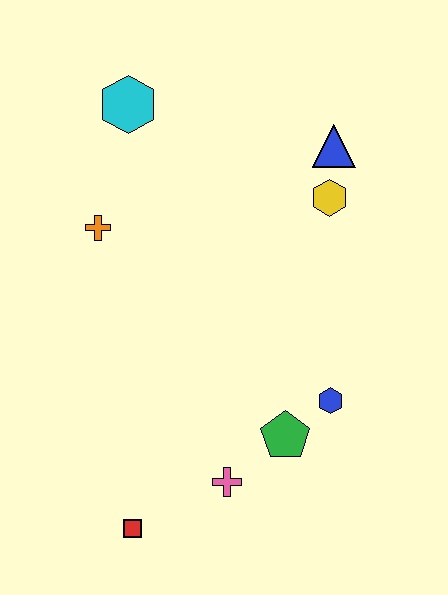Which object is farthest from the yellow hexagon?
The red square is farthest from the yellow hexagon.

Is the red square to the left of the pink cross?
Yes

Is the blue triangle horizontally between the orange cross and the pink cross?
No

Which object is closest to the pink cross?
The green pentagon is closest to the pink cross.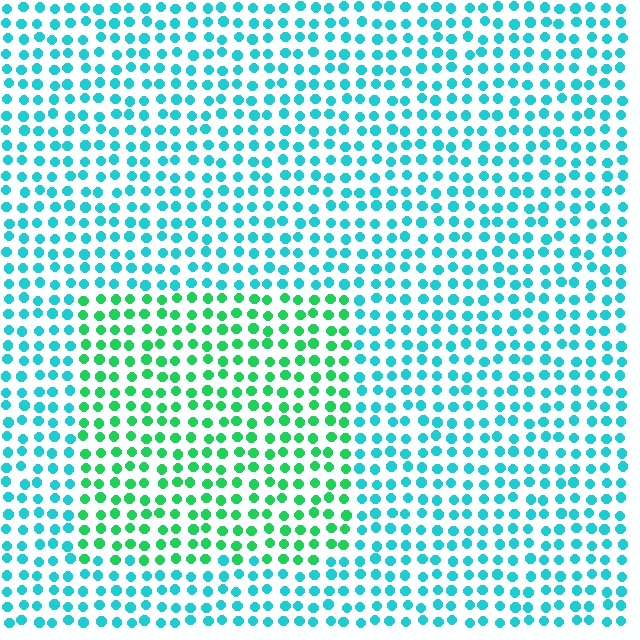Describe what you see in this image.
The image is filled with small cyan elements in a uniform arrangement. A rectangle-shaped region is visible where the elements are tinted to a slightly different hue, forming a subtle color boundary.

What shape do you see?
I see a rectangle.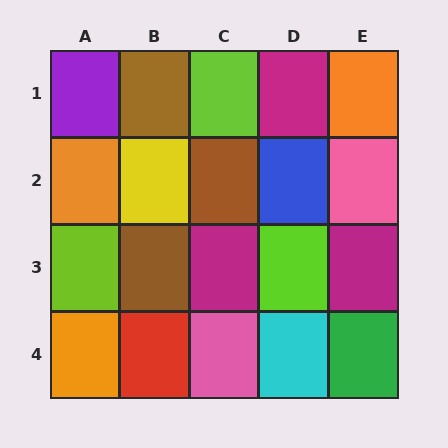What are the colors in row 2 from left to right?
Orange, yellow, brown, blue, pink.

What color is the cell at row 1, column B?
Brown.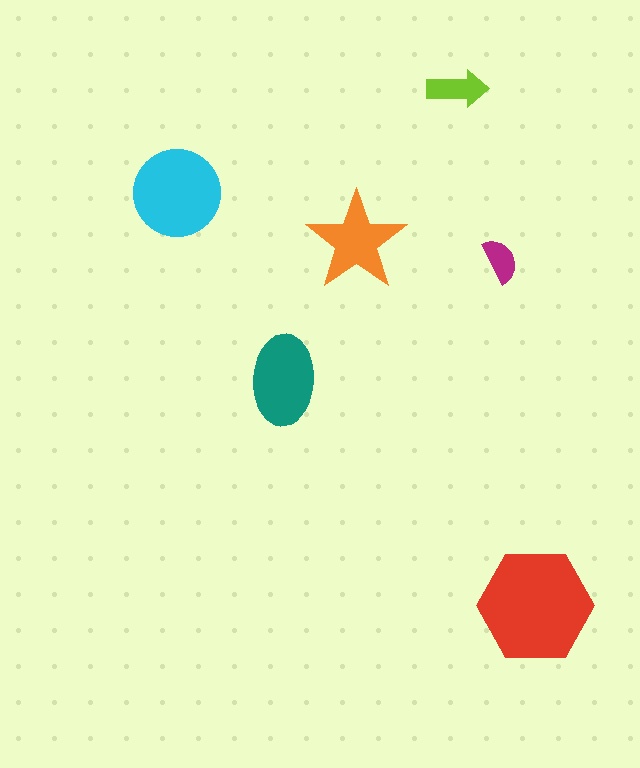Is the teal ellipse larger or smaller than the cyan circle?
Smaller.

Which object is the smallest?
The magenta semicircle.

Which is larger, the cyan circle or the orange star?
The cyan circle.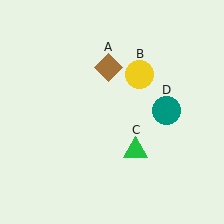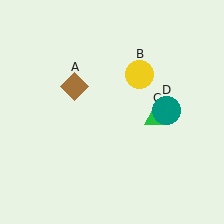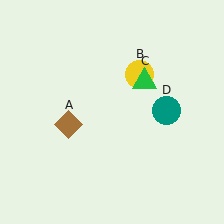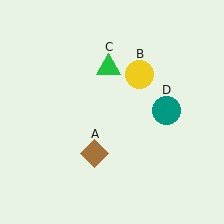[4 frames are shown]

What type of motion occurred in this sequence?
The brown diamond (object A), green triangle (object C) rotated counterclockwise around the center of the scene.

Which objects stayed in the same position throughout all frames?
Yellow circle (object B) and teal circle (object D) remained stationary.